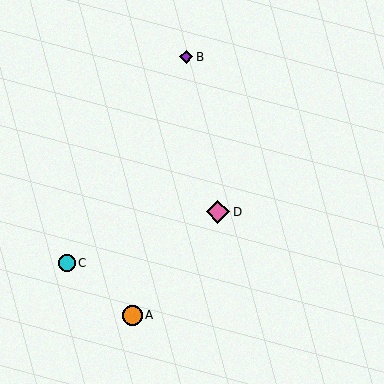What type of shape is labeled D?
Shape D is a pink diamond.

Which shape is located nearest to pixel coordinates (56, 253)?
The cyan circle (labeled C) at (67, 263) is nearest to that location.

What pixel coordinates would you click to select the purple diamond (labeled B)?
Click at (186, 57) to select the purple diamond B.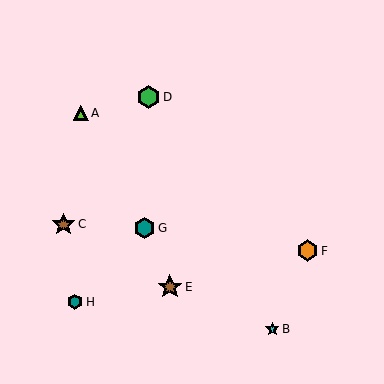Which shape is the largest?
The brown star (labeled E) is the largest.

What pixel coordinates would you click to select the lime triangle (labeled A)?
Click at (81, 113) to select the lime triangle A.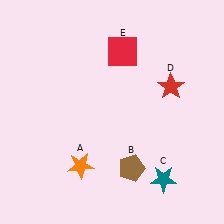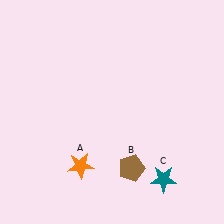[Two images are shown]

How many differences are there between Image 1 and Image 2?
There are 2 differences between the two images.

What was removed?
The red square (E), the red star (D) were removed in Image 2.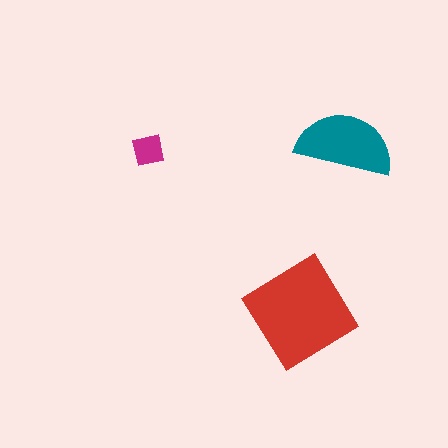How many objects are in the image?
There are 3 objects in the image.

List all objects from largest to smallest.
The red diamond, the teal semicircle, the magenta square.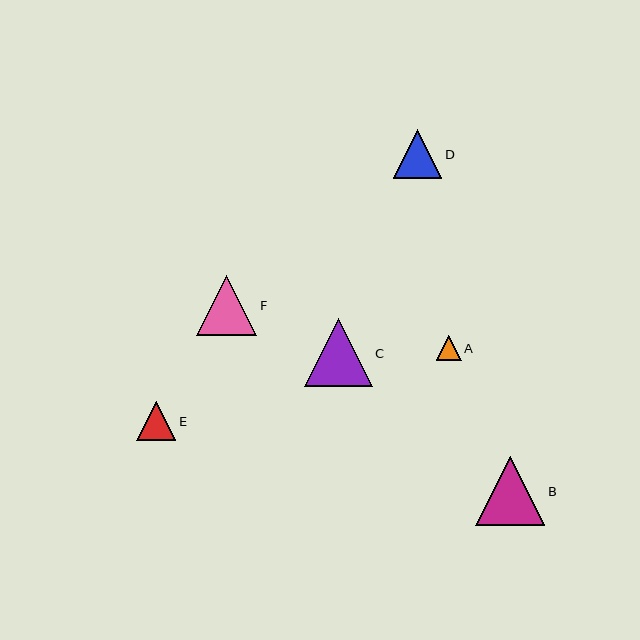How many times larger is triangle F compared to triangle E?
Triangle F is approximately 1.5 times the size of triangle E.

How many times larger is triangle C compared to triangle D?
Triangle C is approximately 1.4 times the size of triangle D.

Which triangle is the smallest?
Triangle A is the smallest with a size of approximately 25 pixels.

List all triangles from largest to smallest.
From largest to smallest: B, C, F, D, E, A.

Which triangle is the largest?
Triangle B is the largest with a size of approximately 69 pixels.